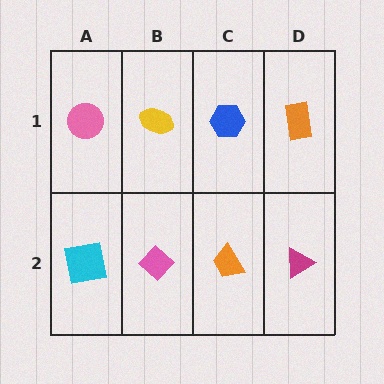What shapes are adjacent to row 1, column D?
A magenta triangle (row 2, column D), a blue hexagon (row 1, column C).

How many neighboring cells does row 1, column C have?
3.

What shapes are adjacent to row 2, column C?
A blue hexagon (row 1, column C), a pink diamond (row 2, column B), a magenta triangle (row 2, column D).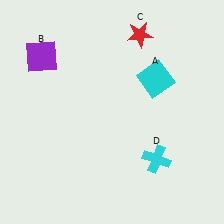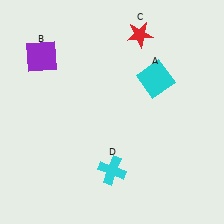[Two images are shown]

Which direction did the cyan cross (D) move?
The cyan cross (D) moved left.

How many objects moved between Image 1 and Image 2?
1 object moved between the two images.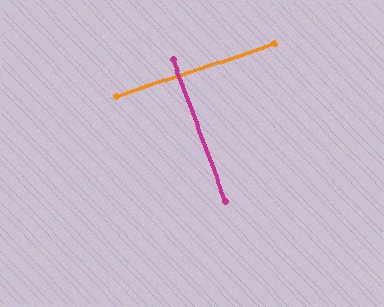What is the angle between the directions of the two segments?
Approximately 88 degrees.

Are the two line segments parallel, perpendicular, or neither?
Perpendicular — they meet at approximately 88°.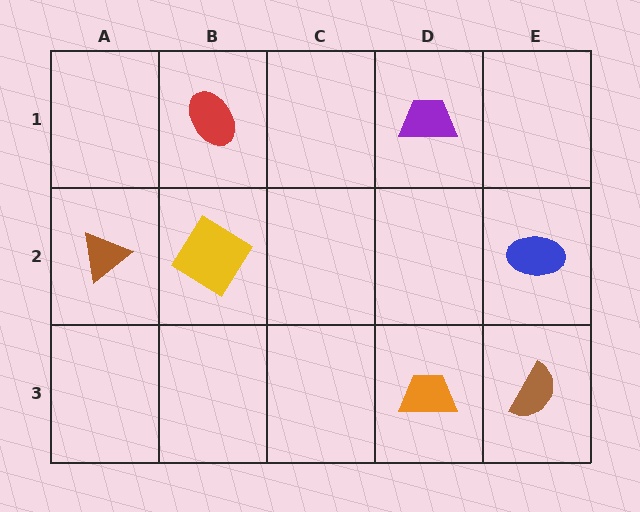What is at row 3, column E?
A brown semicircle.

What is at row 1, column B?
A red ellipse.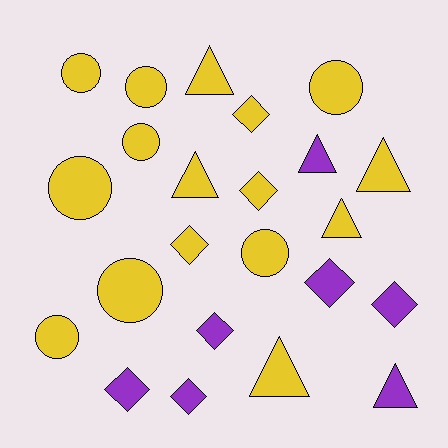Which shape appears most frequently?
Circle, with 8 objects.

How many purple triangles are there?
There are 2 purple triangles.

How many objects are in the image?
There are 23 objects.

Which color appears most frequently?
Yellow, with 16 objects.